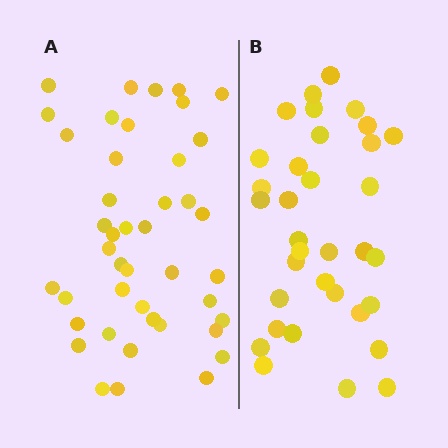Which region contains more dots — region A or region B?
Region A (the left region) has more dots.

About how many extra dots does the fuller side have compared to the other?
Region A has roughly 8 or so more dots than region B.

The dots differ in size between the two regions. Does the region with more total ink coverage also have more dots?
No. Region B has more total ink coverage because its dots are larger, but region A actually contains more individual dots. Total area can be misleading — the number of items is what matters here.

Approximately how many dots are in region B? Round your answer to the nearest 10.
About 30 dots. (The exact count is 34, which rounds to 30.)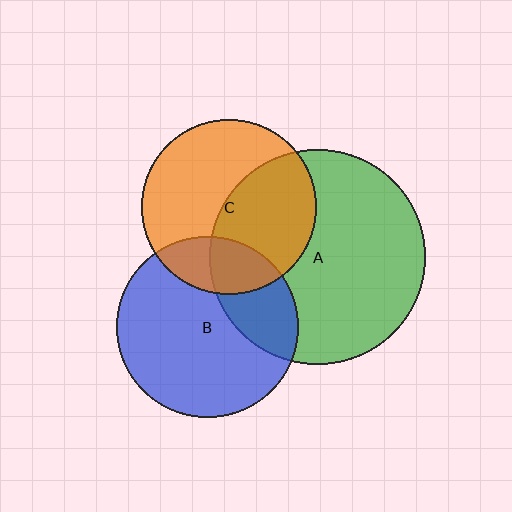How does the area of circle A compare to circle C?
Approximately 1.5 times.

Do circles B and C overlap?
Yes.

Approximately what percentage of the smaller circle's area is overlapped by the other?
Approximately 20%.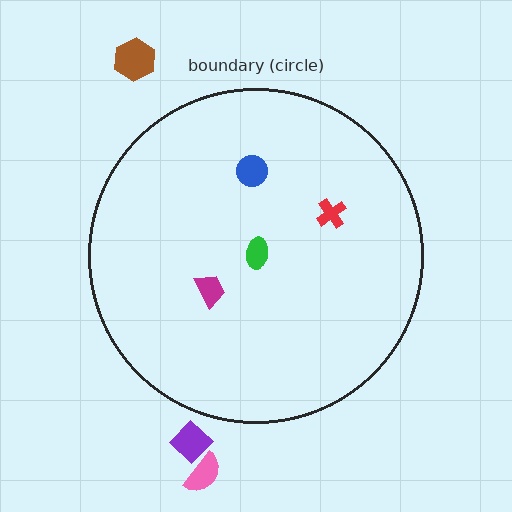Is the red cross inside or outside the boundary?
Inside.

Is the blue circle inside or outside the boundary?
Inside.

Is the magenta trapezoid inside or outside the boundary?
Inside.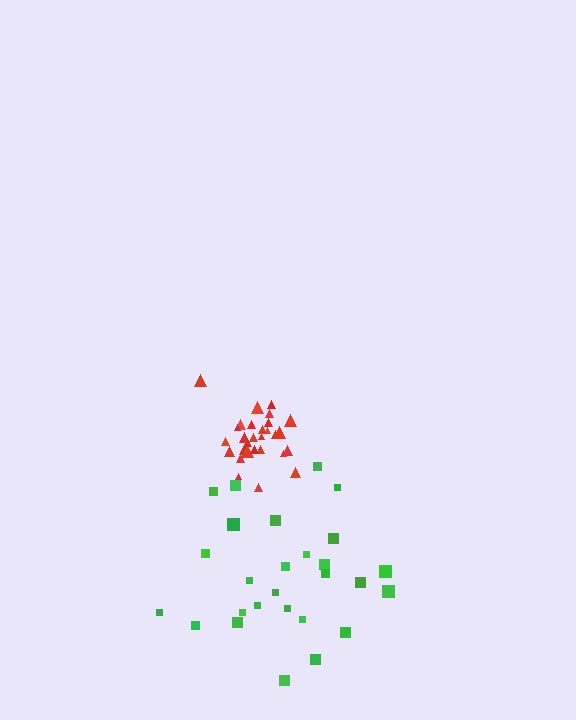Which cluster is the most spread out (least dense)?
Green.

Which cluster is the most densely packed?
Red.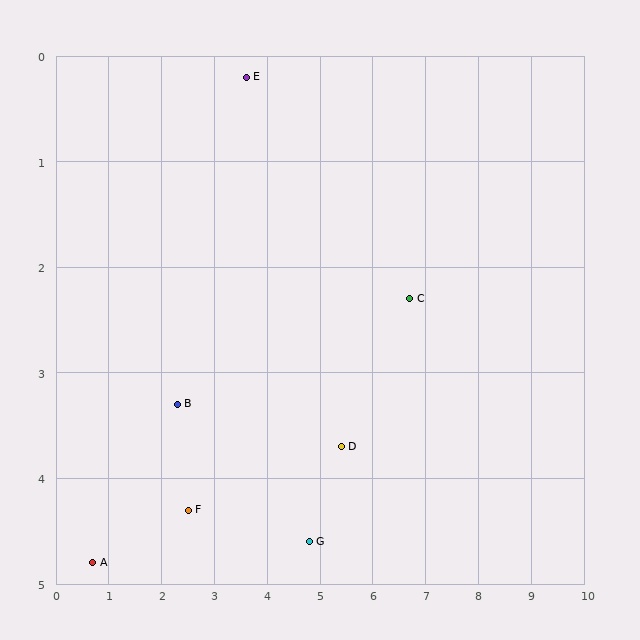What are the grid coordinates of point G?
Point G is at approximately (4.8, 4.6).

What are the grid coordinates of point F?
Point F is at approximately (2.5, 4.3).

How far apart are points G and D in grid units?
Points G and D are about 1.1 grid units apart.